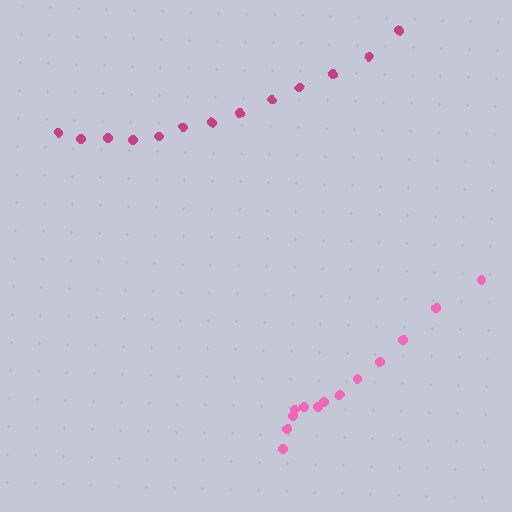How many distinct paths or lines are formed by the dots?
There are 2 distinct paths.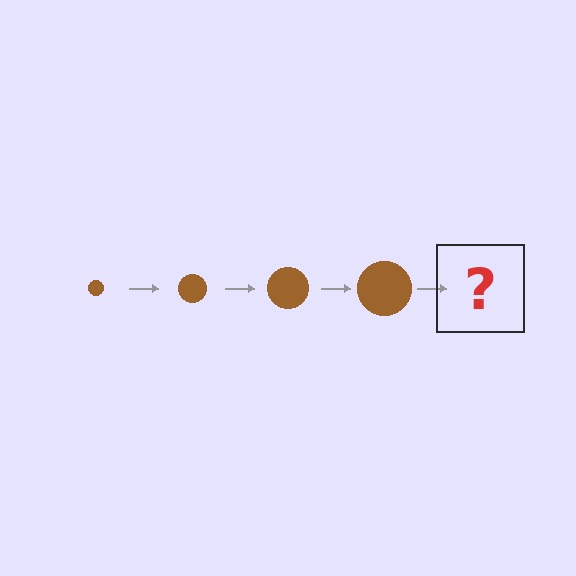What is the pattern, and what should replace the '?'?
The pattern is that the circle gets progressively larger each step. The '?' should be a brown circle, larger than the previous one.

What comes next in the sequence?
The next element should be a brown circle, larger than the previous one.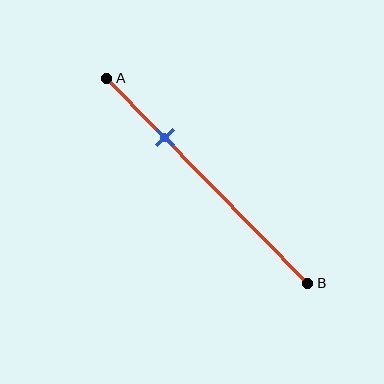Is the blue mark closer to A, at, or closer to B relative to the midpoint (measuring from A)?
The blue mark is closer to point A than the midpoint of segment AB.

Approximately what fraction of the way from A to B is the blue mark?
The blue mark is approximately 30% of the way from A to B.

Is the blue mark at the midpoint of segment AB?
No, the mark is at about 30% from A, not at the 50% midpoint.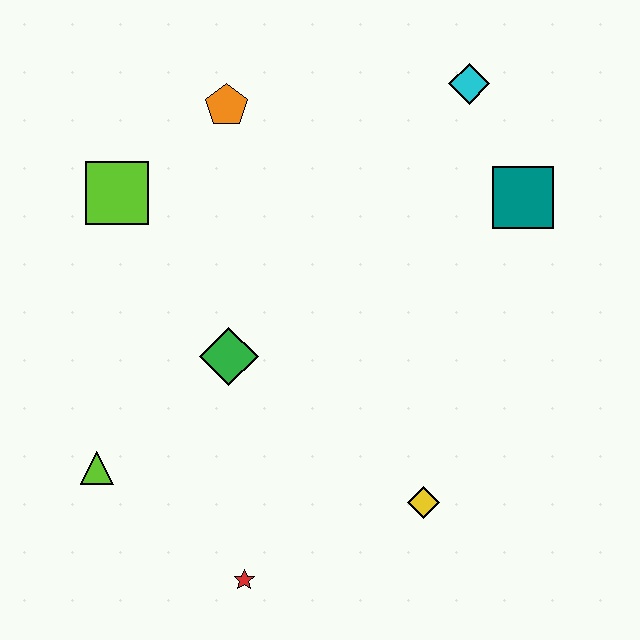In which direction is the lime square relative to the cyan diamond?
The lime square is to the left of the cyan diamond.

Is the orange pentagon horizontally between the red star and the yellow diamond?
No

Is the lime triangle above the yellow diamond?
Yes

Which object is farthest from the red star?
The cyan diamond is farthest from the red star.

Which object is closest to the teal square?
The cyan diamond is closest to the teal square.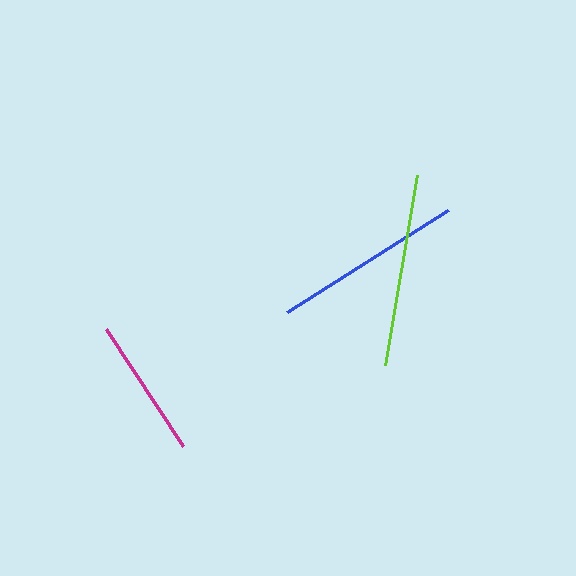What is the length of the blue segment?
The blue segment is approximately 190 pixels long.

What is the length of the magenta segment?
The magenta segment is approximately 140 pixels long.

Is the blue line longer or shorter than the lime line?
The lime line is longer than the blue line.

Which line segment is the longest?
The lime line is the longest at approximately 192 pixels.